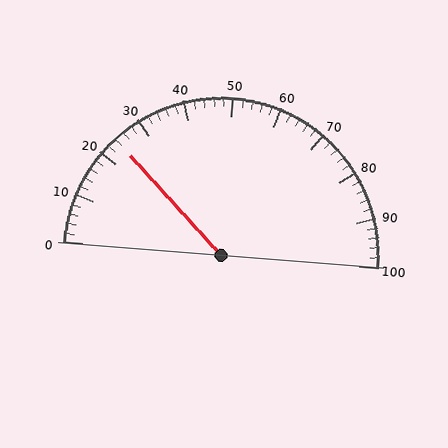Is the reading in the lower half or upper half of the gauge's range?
The reading is in the lower half of the range (0 to 100).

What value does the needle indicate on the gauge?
The needle indicates approximately 24.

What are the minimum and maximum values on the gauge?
The gauge ranges from 0 to 100.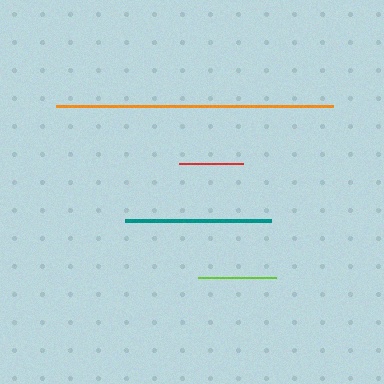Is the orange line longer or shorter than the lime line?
The orange line is longer than the lime line.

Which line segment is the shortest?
The red line is the shortest at approximately 65 pixels.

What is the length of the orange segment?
The orange segment is approximately 277 pixels long.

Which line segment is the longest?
The orange line is the longest at approximately 277 pixels.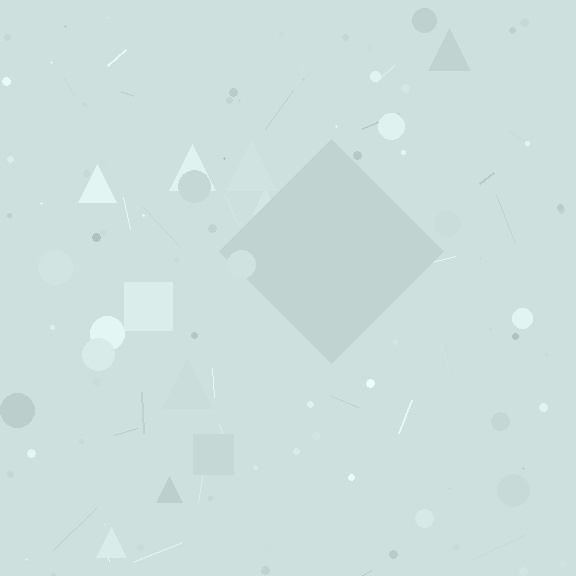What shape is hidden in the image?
A diamond is hidden in the image.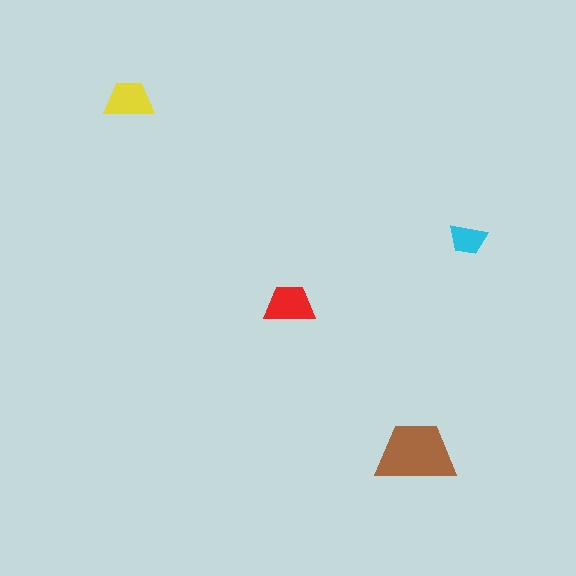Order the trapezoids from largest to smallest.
the brown one, the red one, the yellow one, the cyan one.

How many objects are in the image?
There are 4 objects in the image.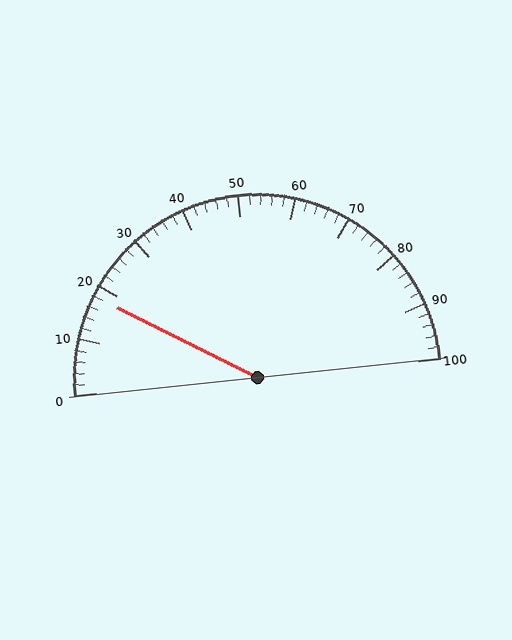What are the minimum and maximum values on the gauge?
The gauge ranges from 0 to 100.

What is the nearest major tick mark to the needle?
The nearest major tick mark is 20.